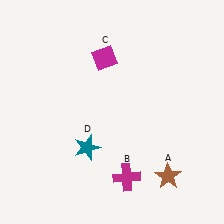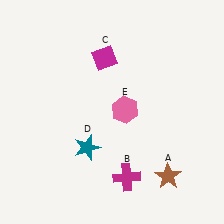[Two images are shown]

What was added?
A pink hexagon (E) was added in Image 2.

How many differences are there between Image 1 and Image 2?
There is 1 difference between the two images.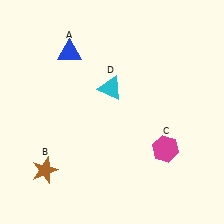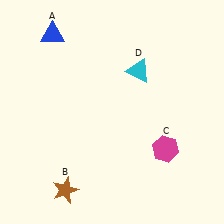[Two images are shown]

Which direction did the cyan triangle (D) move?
The cyan triangle (D) moved right.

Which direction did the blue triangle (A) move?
The blue triangle (A) moved up.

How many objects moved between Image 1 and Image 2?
3 objects moved between the two images.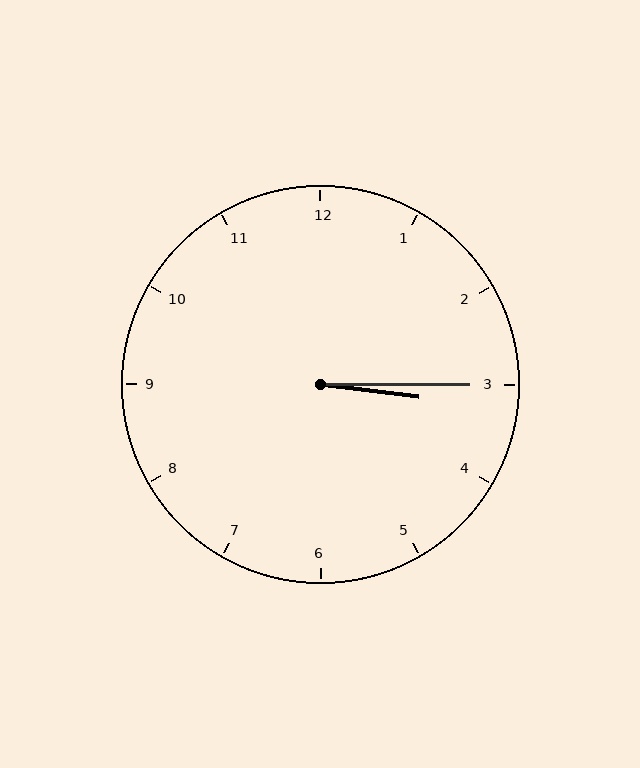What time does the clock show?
3:15.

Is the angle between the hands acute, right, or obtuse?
It is acute.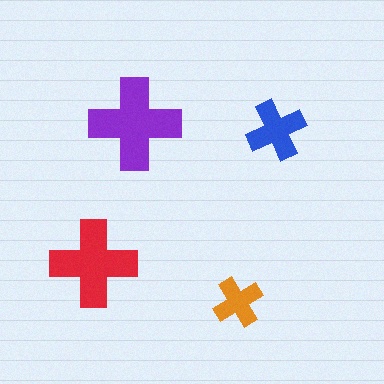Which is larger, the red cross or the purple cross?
The purple one.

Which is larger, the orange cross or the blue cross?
The blue one.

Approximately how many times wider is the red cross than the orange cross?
About 2 times wider.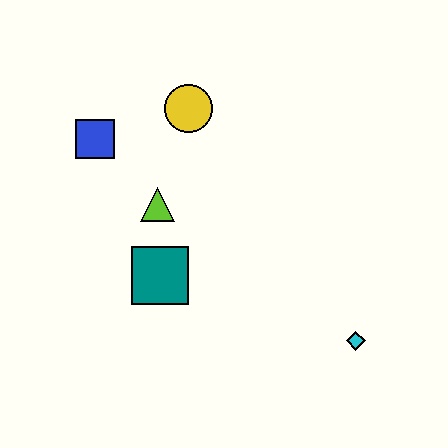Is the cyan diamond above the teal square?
No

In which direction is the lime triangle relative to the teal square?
The lime triangle is above the teal square.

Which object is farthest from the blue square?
The cyan diamond is farthest from the blue square.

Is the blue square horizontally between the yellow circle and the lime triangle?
No